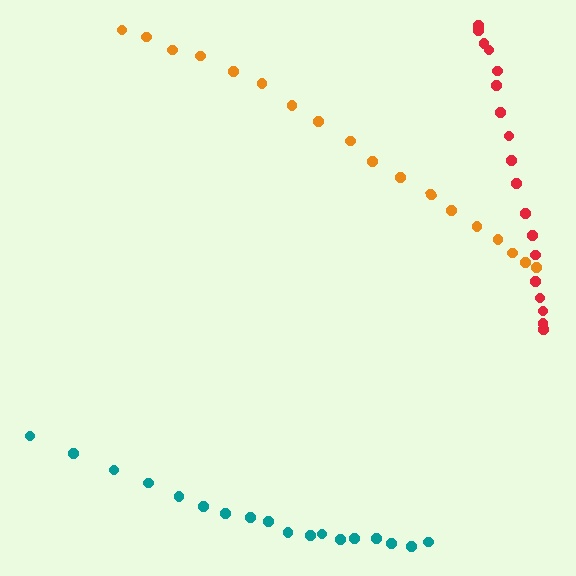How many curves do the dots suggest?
There are 3 distinct paths.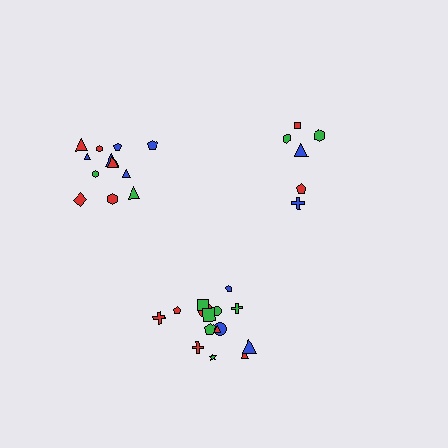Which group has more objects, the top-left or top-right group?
The top-left group.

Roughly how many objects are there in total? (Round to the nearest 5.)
Roughly 35 objects in total.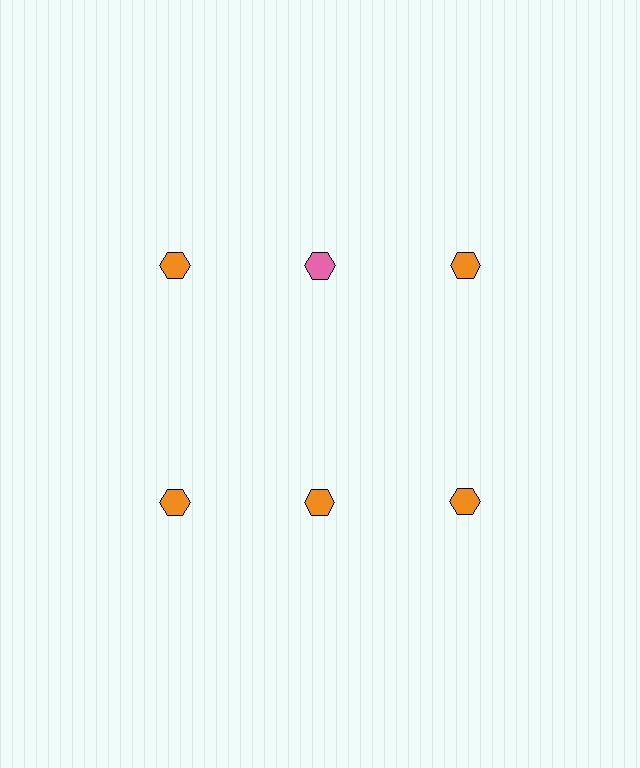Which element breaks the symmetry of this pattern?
The pink hexagon in the top row, second from left column breaks the symmetry. All other shapes are orange hexagons.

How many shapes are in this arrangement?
There are 6 shapes arranged in a grid pattern.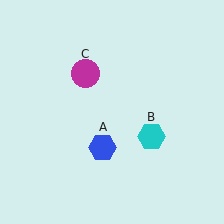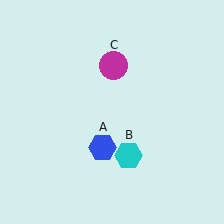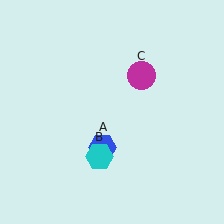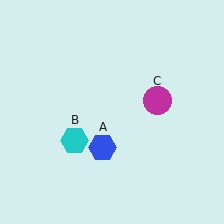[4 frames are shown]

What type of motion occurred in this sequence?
The cyan hexagon (object B), magenta circle (object C) rotated clockwise around the center of the scene.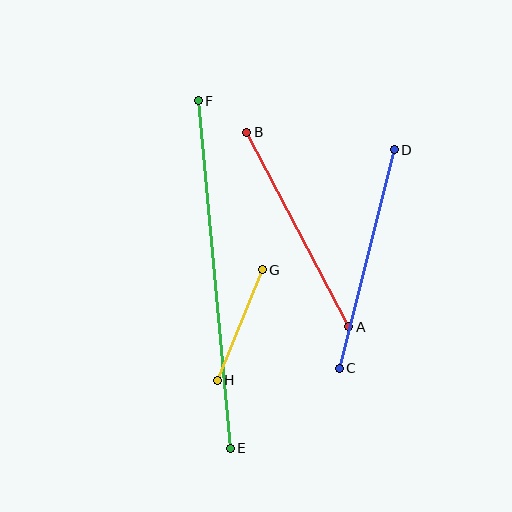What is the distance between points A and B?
The distance is approximately 220 pixels.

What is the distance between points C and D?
The distance is approximately 225 pixels.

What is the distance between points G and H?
The distance is approximately 119 pixels.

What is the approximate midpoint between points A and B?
The midpoint is at approximately (298, 230) pixels.